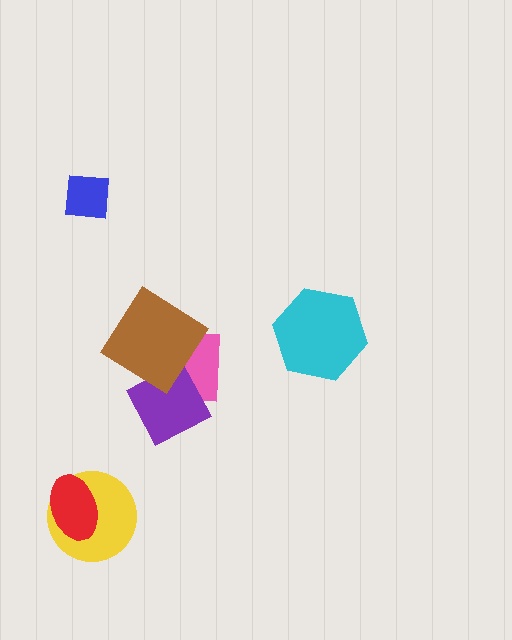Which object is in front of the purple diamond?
The brown diamond is in front of the purple diamond.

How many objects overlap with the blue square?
0 objects overlap with the blue square.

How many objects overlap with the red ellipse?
1 object overlaps with the red ellipse.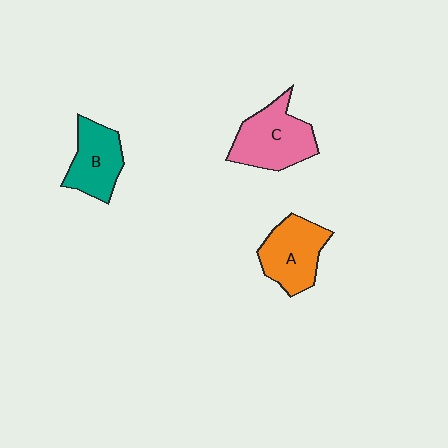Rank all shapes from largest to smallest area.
From largest to smallest: C (pink), A (orange), B (teal).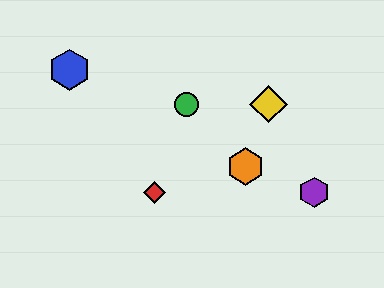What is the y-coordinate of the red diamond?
The red diamond is at y≈193.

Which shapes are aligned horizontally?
The green circle, the yellow diamond are aligned horizontally.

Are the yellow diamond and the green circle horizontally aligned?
Yes, both are at y≈104.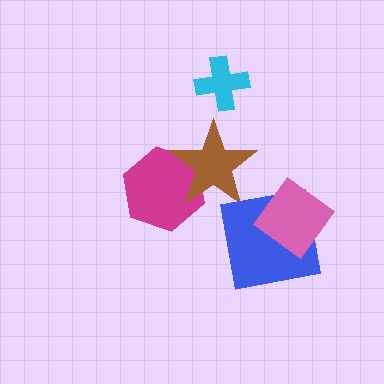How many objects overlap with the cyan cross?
0 objects overlap with the cyan cross.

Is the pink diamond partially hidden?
No, no other shape covers it.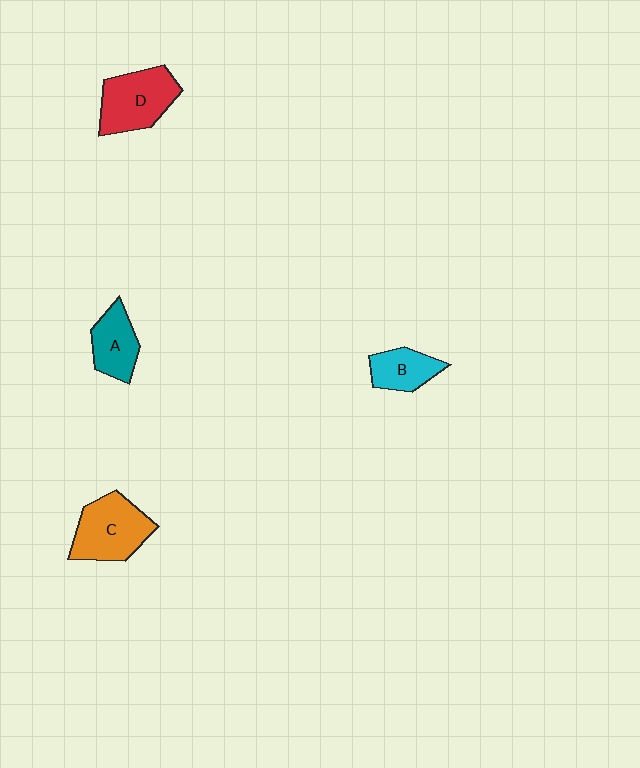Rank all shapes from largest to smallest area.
From largest to smallest: C (orange), D (red), A (teal), B (cyan).